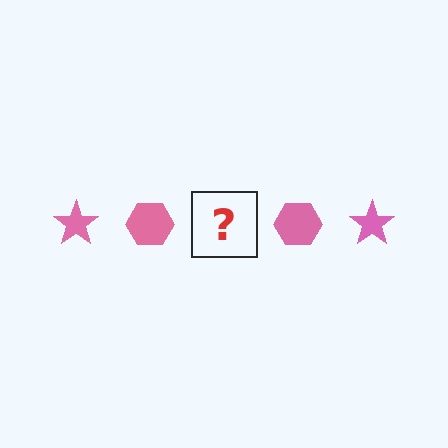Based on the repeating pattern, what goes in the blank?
The blank should be a pink star.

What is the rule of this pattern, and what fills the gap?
The rule is that the pattern cycles through star, hexagon shapes in pink. The gap should be filled with a pink star.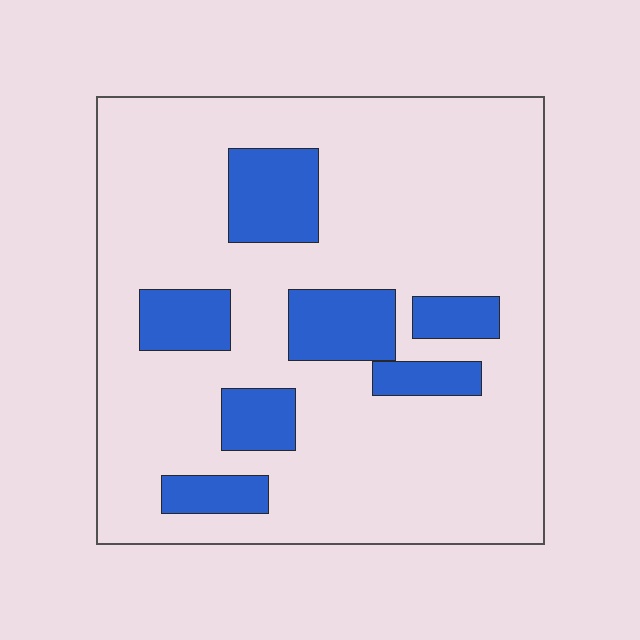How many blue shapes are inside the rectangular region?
7.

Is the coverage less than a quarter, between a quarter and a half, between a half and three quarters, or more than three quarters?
Less than a quarter.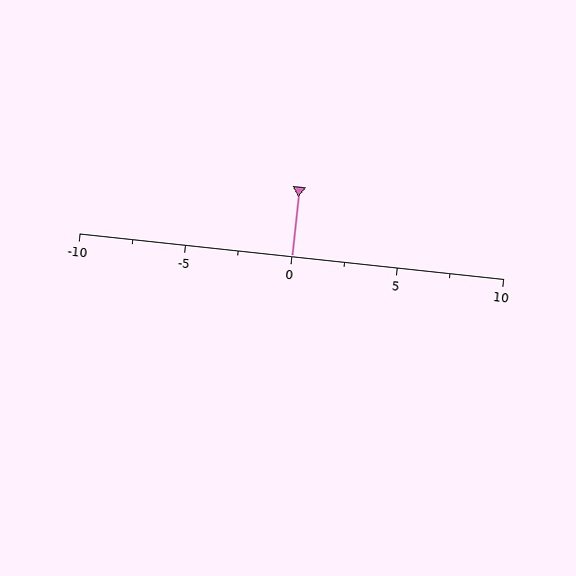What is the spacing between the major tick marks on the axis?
The major ticks are spaced 5 apart.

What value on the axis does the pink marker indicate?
The marker indicates approximately 0.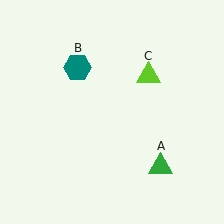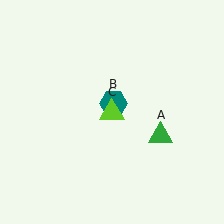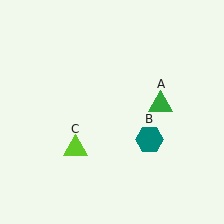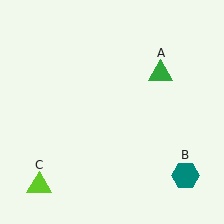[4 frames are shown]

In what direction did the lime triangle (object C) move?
The lime triangle (object C) moved down and to the left.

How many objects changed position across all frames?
3 objects changed position: green triangle (object A), teal hexagon (object B), lime triangle (object C).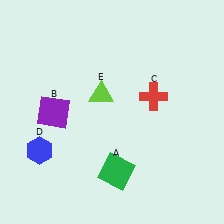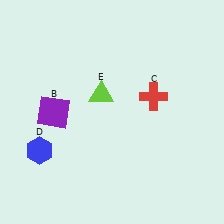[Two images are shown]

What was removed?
The green square (A) was removed in Image 2.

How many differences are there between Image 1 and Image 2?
There is 1 difference between the two images.